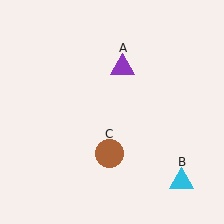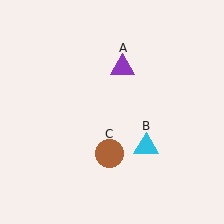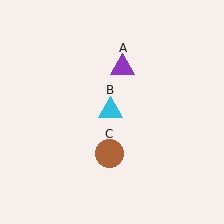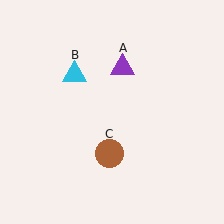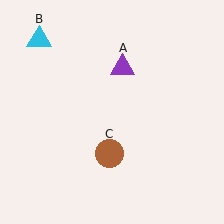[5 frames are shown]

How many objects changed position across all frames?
1 object changed position: cyan triangle (object B).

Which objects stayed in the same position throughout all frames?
Purple triangle (object A) and brown circle (object C) remained stationary.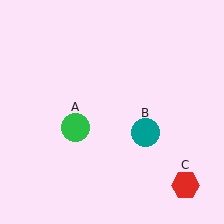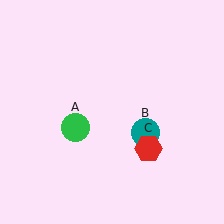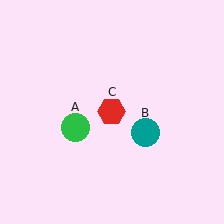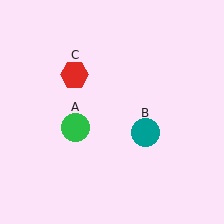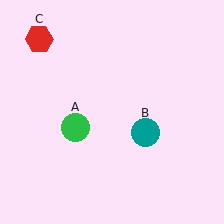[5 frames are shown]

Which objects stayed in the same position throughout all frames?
Green circle (object A) and teal circle (object B) remained stationary.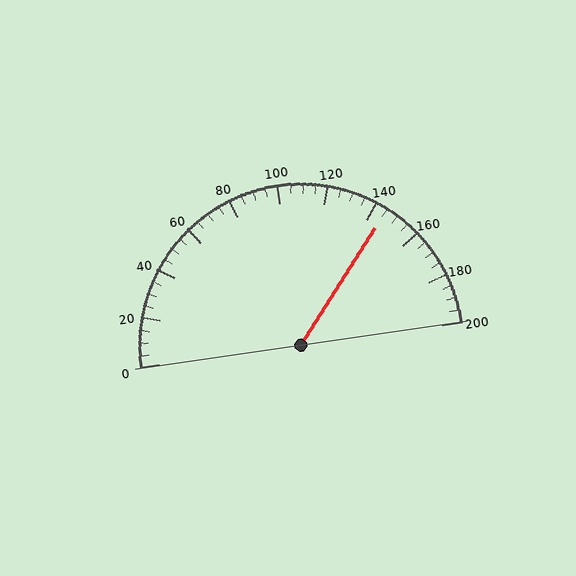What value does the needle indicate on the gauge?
The needle indicates approximately 145.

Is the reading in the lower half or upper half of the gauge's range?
The reading is in the upper half of the range (0 to 200).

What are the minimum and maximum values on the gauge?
The gauge ranges from 0 to 200.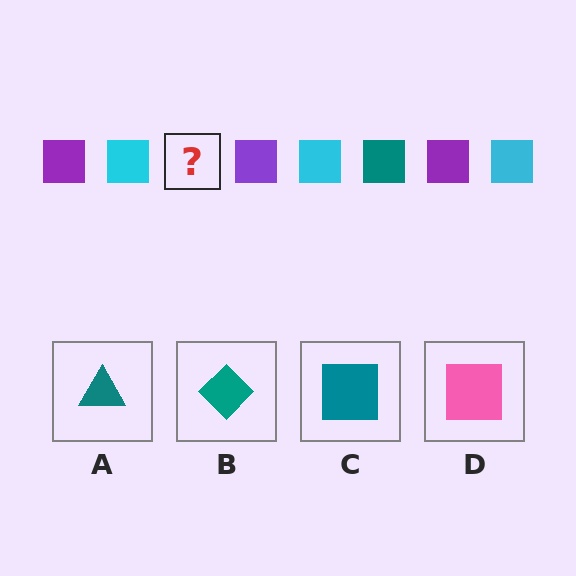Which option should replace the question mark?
Option C.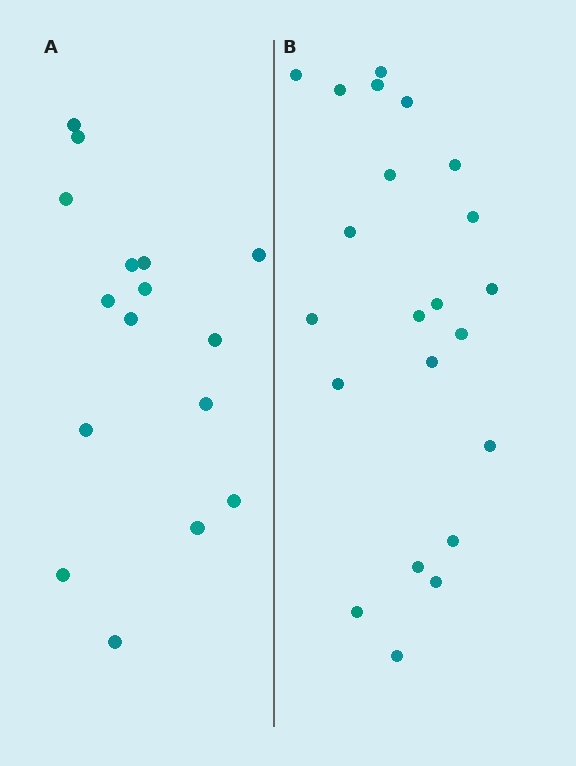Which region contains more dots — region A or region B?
Region B (the right region) has more dots.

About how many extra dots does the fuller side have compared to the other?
Region B has about 6 more dots than region A.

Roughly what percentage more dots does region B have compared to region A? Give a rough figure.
About 40% more.